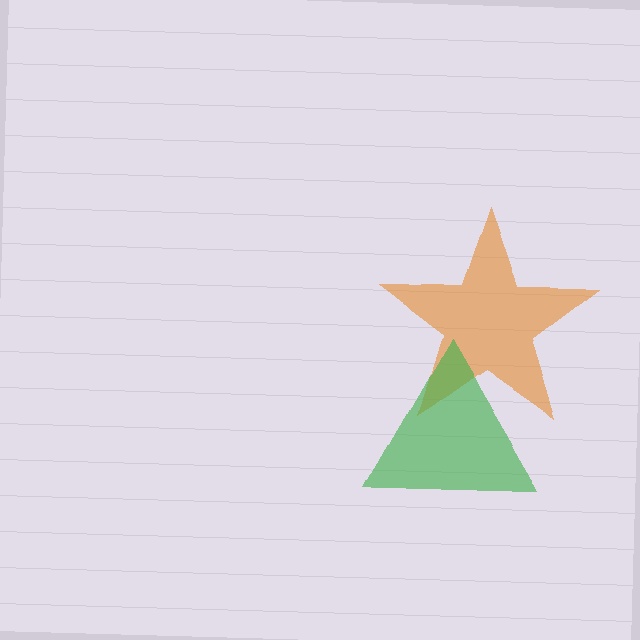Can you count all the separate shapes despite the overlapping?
Yes, there are 2 separate shapes.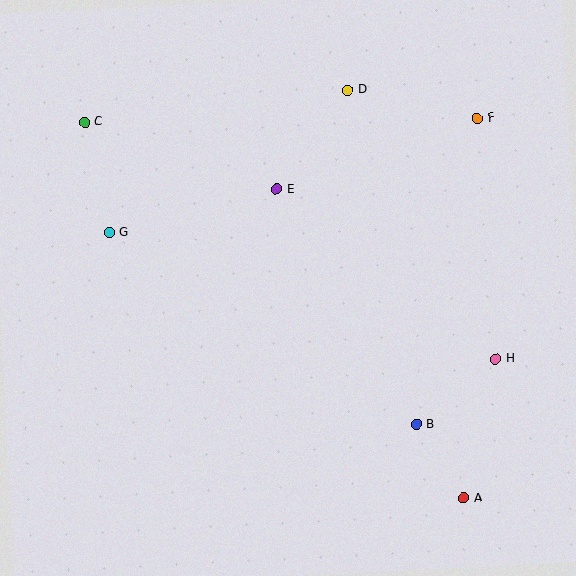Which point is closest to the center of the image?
Point E at (276, 189) is closest to the center.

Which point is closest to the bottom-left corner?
Point G is closest to the bottom-left corner.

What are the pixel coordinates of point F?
Point F is at (477, 119).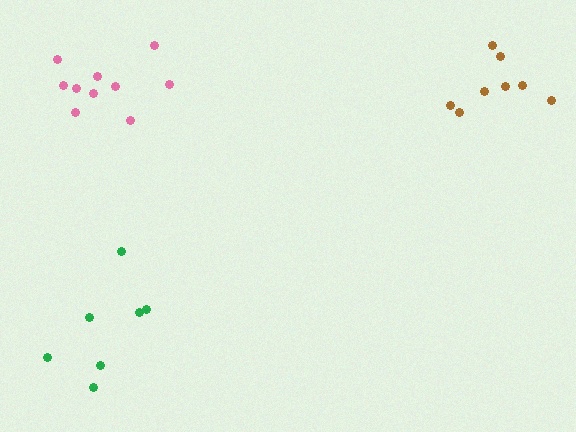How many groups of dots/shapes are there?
There are 3 groups.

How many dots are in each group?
Group 1: 7 dots, Group 2: 8 dots, Group 3: 10 dots (25 total).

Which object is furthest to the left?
The green cluster is leftmost.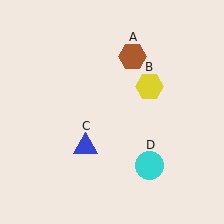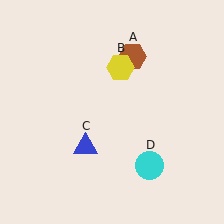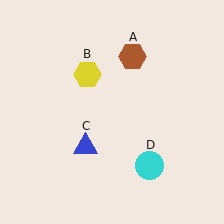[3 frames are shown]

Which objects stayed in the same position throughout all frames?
Brown hexagon (object A) and blue triangle (object C) and cyan circle (object D) remained stationary.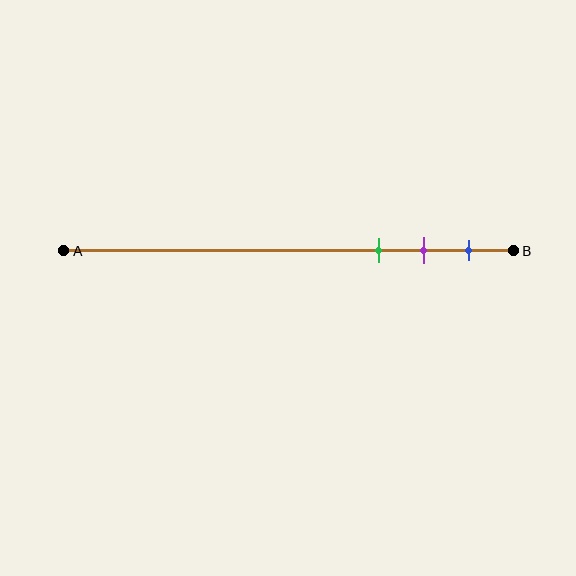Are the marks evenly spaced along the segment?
Yes, the marks are approximately evenly spaced.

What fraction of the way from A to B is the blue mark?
The blue mark is approximately 90% (0.9) of the way from A to B.